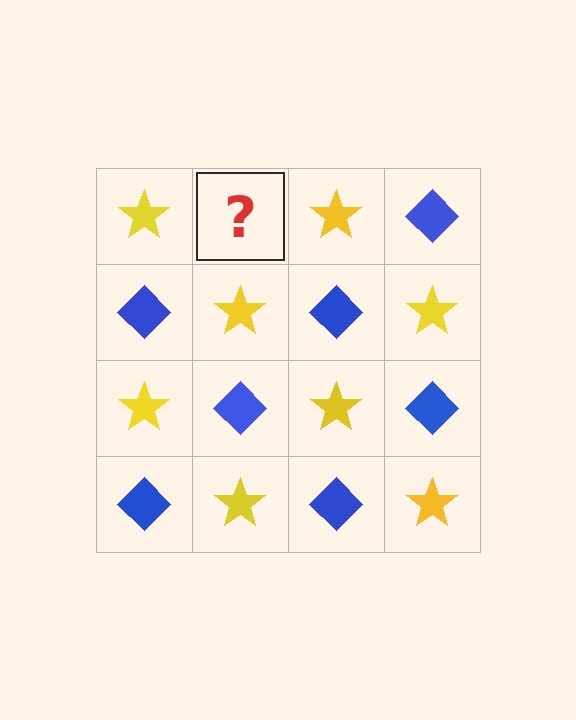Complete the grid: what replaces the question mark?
The question mark should be replaced with a blue diamond.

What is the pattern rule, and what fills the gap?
The rule is that it alternates yellow star and blue diamond in a checkerboard pattern. The gap should be filled with a blue diamond.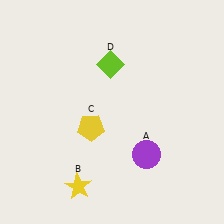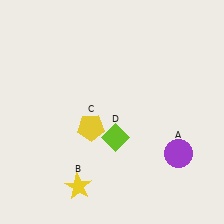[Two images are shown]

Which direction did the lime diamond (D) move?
The lime diamond (D) moved down.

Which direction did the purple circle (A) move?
The purple circle (A) moved right.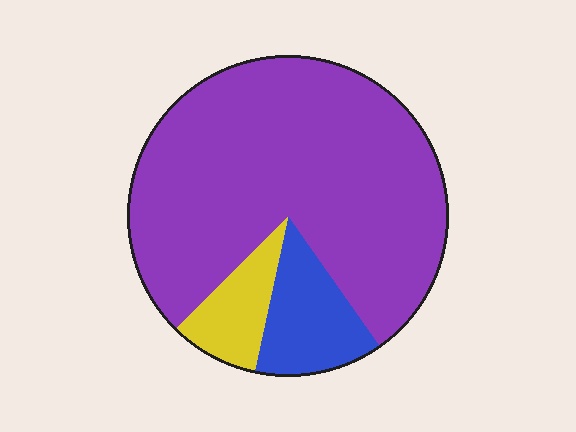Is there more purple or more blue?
Purple.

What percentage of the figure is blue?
Blue takes up about one eighth (1/8) of the figure.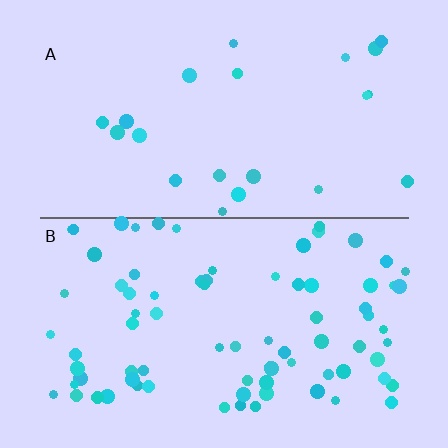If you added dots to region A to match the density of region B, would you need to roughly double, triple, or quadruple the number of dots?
Approximately quadruple.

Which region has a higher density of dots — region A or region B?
B (the bottom).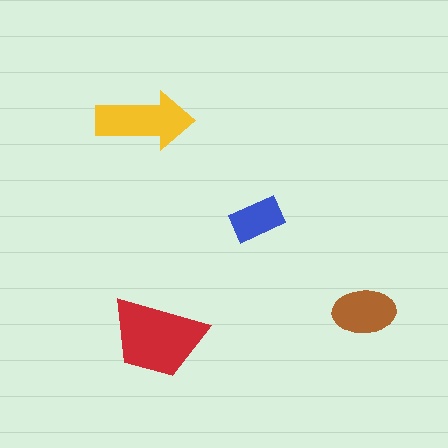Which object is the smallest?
The blue rectangle.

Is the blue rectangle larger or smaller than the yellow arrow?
Smaller.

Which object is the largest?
The red trapezoid.